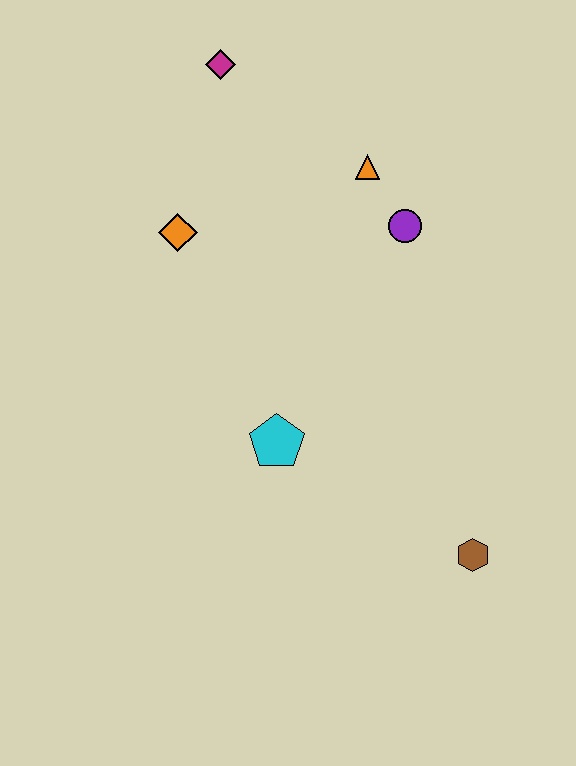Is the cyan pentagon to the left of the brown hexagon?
Yes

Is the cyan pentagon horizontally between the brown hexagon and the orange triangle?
No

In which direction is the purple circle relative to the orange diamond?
The purple circle is to the right of the orange diamond.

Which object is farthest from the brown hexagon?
The magenta diamond is farthest from the brown hexagon.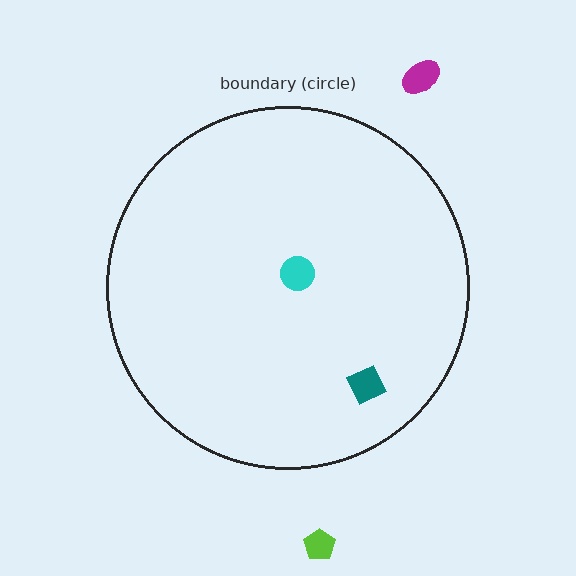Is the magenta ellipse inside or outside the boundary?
Outside.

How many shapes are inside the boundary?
2 inside, 2 outside.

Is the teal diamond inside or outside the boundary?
Inside.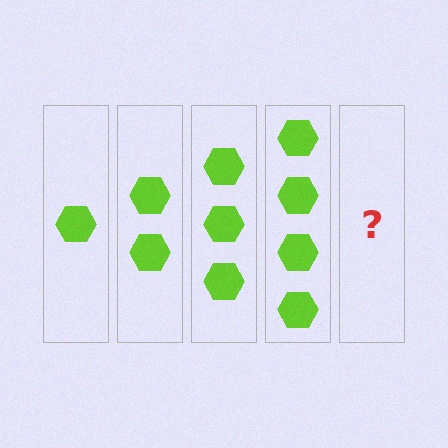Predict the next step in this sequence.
The next step is 5 hexagons.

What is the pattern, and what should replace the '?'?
The pattern is that each step adds one more hexagon. The '?' should be 5 hexagons.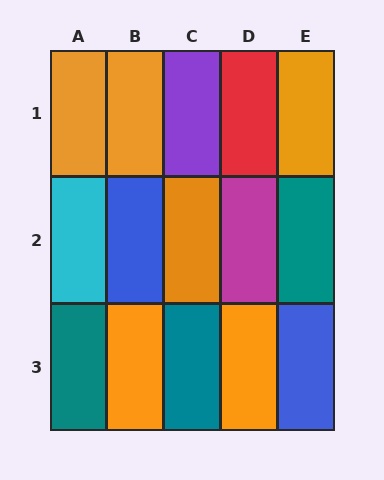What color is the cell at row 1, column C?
Purple.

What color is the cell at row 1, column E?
Orange.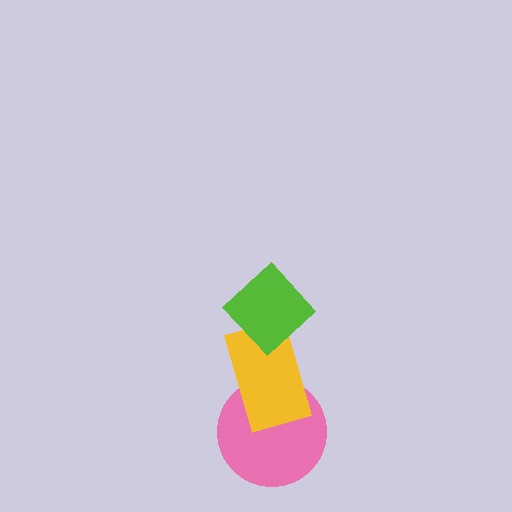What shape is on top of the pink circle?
The yellow rectangle is on top of the pink circle.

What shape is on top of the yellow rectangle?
The lime diamond is on top of the yellow rectangle.